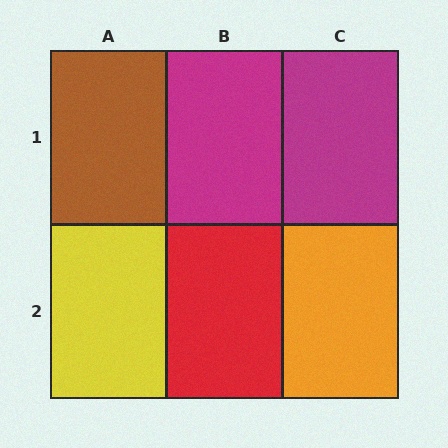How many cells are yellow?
1 cell is yellow.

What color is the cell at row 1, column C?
Magenta.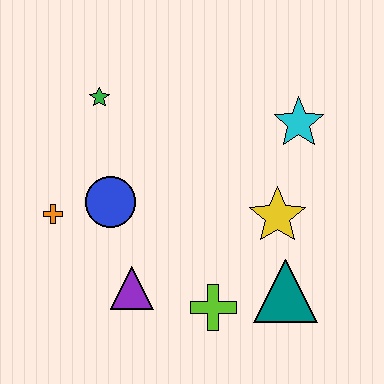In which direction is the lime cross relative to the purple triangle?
The lime cross is to the right of the purple triangle.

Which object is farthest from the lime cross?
The green star is farthest from the lime cross.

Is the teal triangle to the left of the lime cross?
No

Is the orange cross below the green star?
Yes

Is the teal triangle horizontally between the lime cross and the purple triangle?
No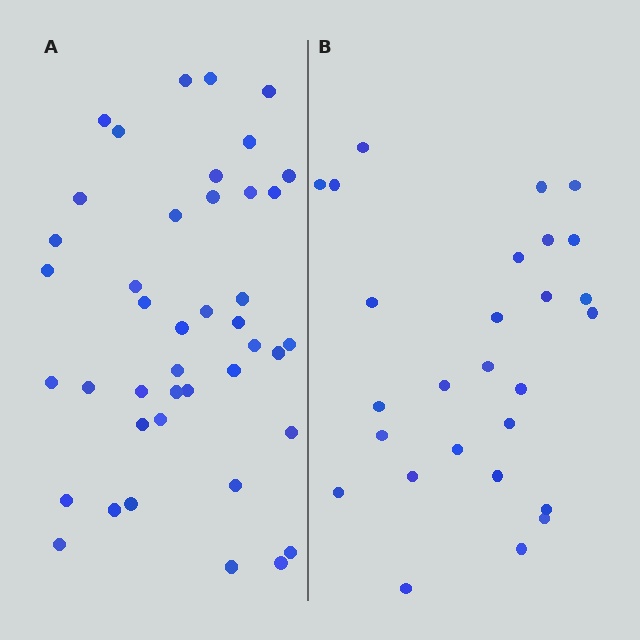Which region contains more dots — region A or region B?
Region A (the left region) has more dots.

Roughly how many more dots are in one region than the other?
Region A has approximately 15 more dots than region B.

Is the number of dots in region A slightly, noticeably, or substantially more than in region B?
Region A has substantially more. The ratio is roughly 1.6 to 1.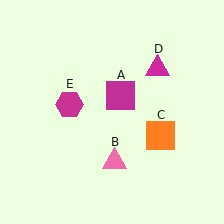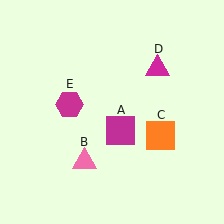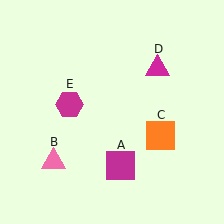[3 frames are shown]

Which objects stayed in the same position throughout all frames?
Orange square (object C) and magenta triangle (object D) and magenta hexagon (object E) remained stationary.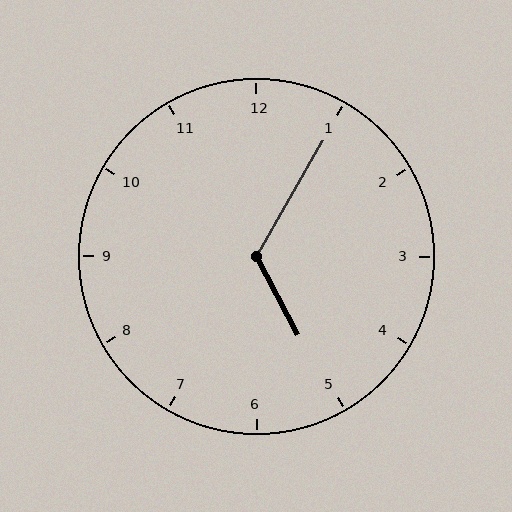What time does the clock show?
5:05.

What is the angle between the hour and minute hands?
Approximately 122 degrees.